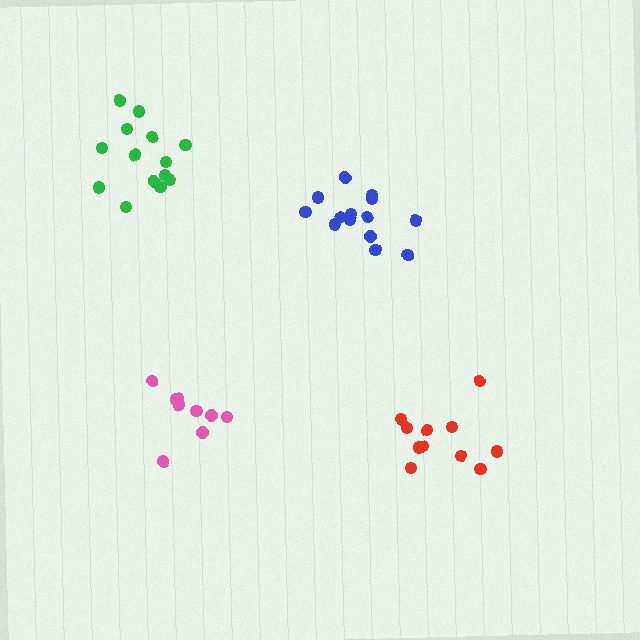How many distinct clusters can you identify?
There are 4 distinct clusters.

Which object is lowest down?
The red cluster is bottommost.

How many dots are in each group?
Group 1: 9 dots, Group 2: 11 dots, Group 3: 14 dots, Group 4: 14 dots (48 total).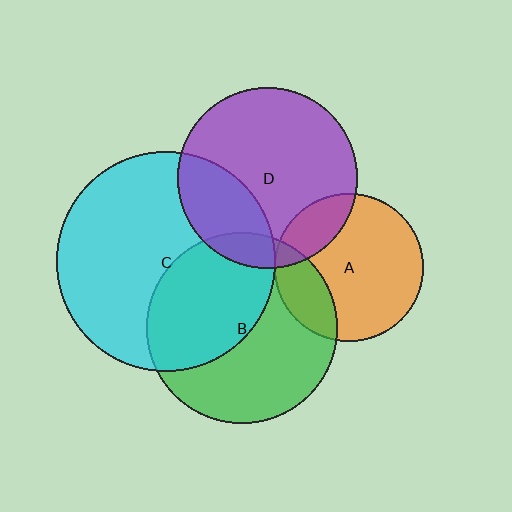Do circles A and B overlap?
Yes.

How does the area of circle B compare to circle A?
Approximately 1.7 times.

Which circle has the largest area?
Circle C (cyan).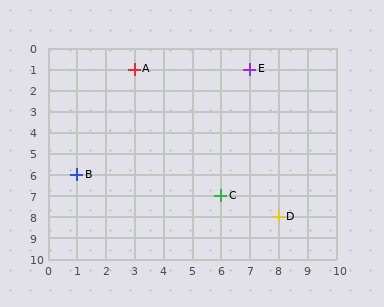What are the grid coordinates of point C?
Point C is at grid coordinates (6, 7).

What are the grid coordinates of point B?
Point B is at grid coordinates (1, 6).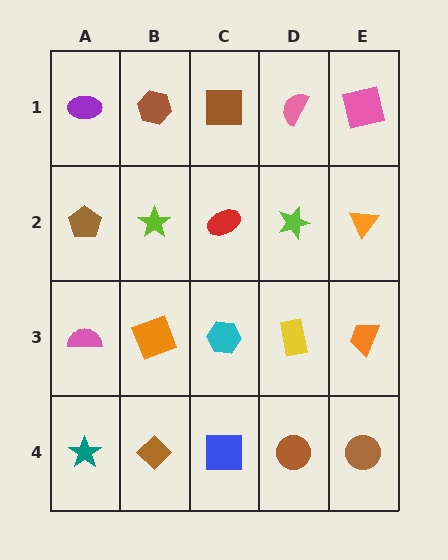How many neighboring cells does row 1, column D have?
3.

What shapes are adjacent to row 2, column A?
A purple ellipse (row 1, column A), a pink semicircle (row 3, column A), a lime star (row 2, column B).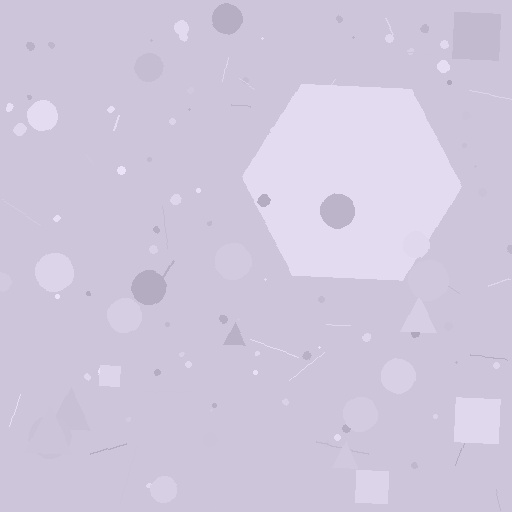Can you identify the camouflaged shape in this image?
The camouflaged shape is a hexagon.